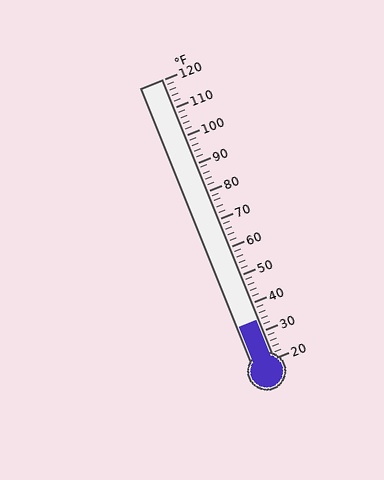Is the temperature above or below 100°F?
The temperature is below 100°F.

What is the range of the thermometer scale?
The thermometer scale ranges from 20°F to 120°F.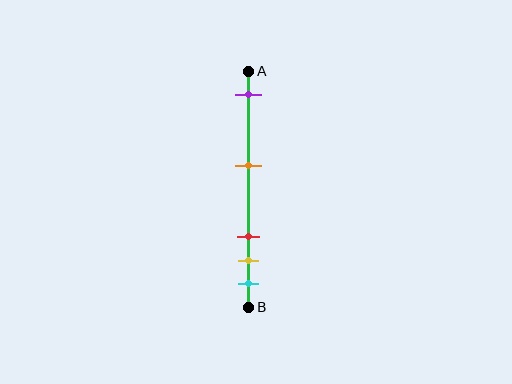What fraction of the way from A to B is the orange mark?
The orange mark is approximately 40% (0.4) of the way from A to B.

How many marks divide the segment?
There are 5 marks dividing the segment.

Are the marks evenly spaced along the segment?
No, the marks are not evenly spaced.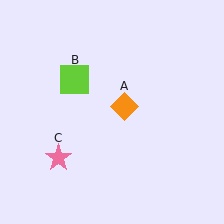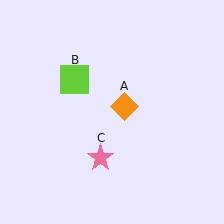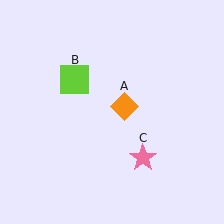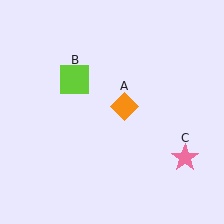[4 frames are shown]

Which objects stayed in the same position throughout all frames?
Orange diamond (object A) and lime square (object B) remained stationary.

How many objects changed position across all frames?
1 object changed position: pink star (object C).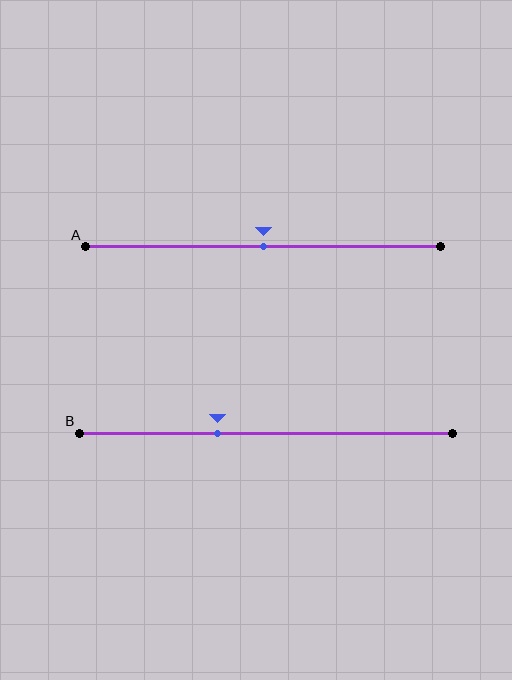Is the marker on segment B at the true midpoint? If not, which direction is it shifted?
No, the marker on segment B is shifted to the left by about 13% of the segment length.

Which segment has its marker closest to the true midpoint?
Segment A has its marker closest to the true midpoint.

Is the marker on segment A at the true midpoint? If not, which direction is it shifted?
Yes, the marker on segment A is at the true midpoint.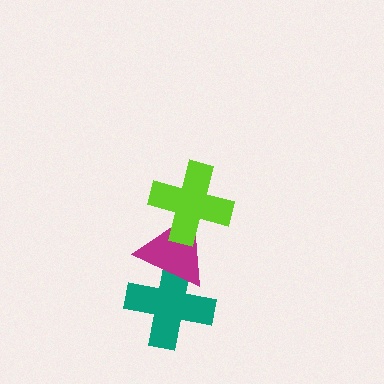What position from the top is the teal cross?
The teal cross is 3rd from the top.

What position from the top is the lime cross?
The lime cross is 1st from the top.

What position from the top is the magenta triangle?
The magenta triangle is 2nd from the top.